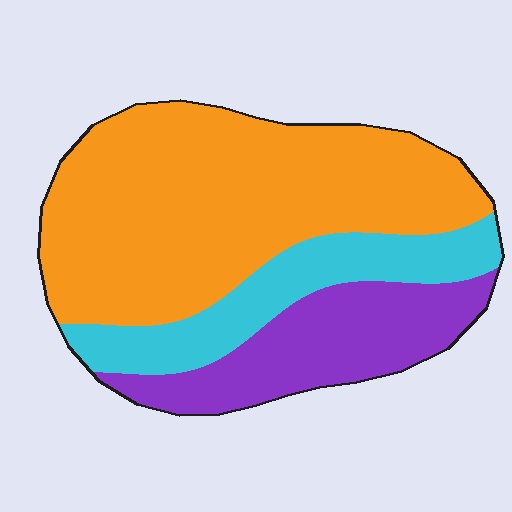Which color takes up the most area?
Orange, at roughly 55%.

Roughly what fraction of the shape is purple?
Purple covers 23% of the shape.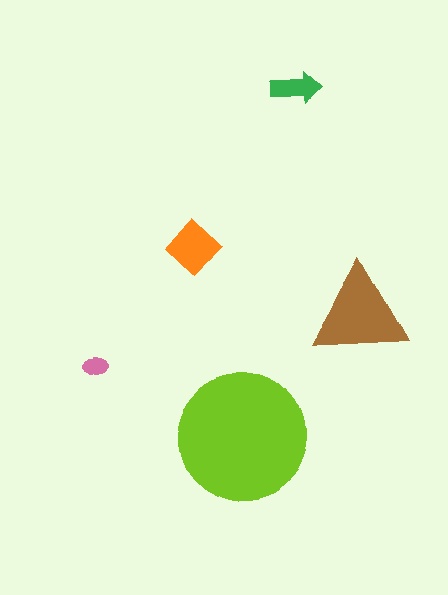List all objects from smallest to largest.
The pink ellipse, the green arrow, the orange diamond, the brown triangle, the lime circle.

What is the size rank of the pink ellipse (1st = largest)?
5th.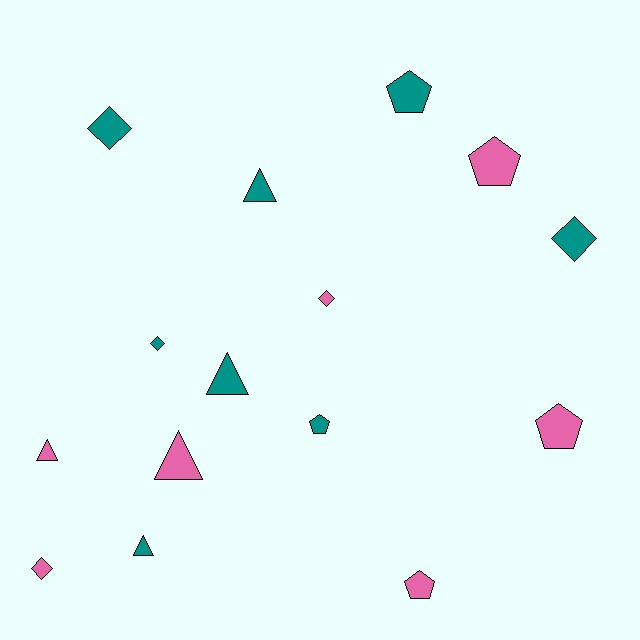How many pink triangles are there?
There are 2 pink triangles.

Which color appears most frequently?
Teal, with 8 objects.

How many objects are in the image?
There are 15 objects.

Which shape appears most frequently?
Triangle, with 5 objects.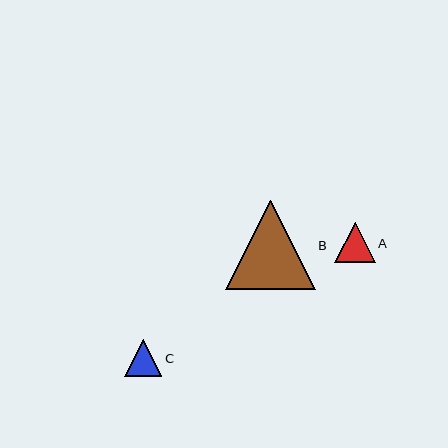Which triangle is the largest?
Triangle B is the largest with a size of approximately 90 pixels.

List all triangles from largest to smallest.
From largest to smallest: B, A, C.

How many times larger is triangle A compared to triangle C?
Triangle A is approximately 1.1 times the size of triangle C.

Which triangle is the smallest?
Triangle C is the smallest with a size of approximately 37 pixels.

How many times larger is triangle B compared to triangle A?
Triangle B is approximately 2.2 times the size of triangle A.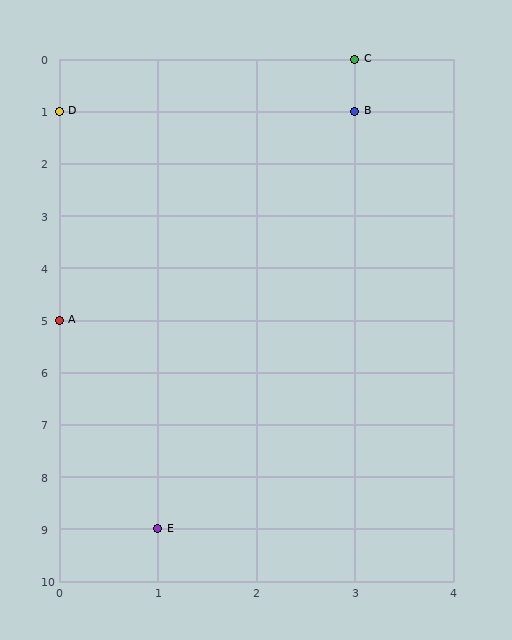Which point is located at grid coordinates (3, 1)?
Point B is at (3, 1).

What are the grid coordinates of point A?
Point A is at grid coordinates (0, 5).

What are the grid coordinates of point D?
Point D is at grid coordinates (0, 1).